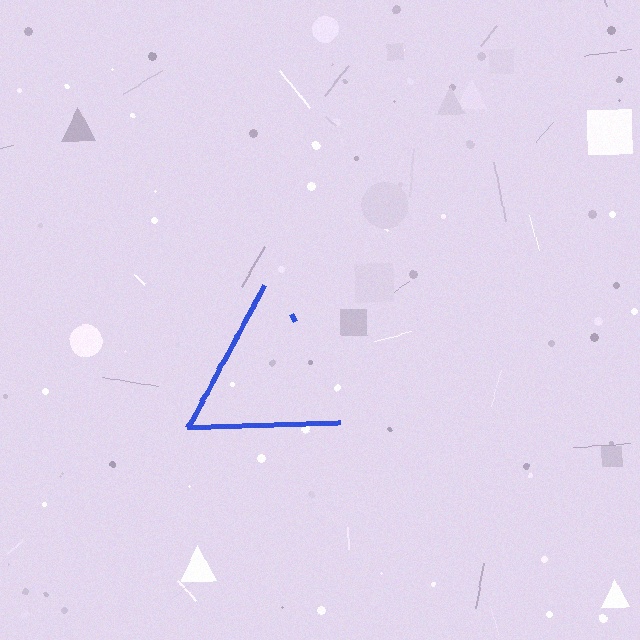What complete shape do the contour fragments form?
The contour fragments form a triangle.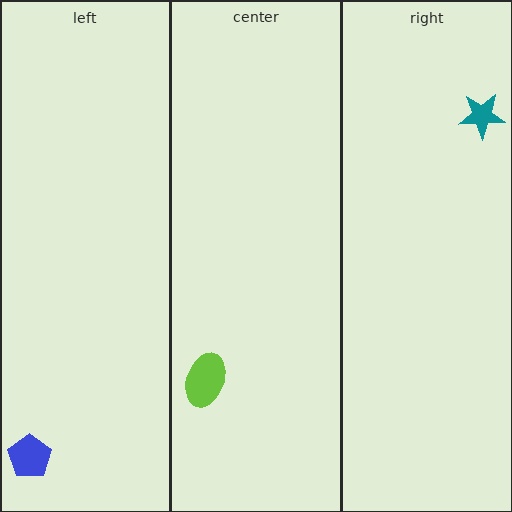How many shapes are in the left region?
1.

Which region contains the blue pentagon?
The left region.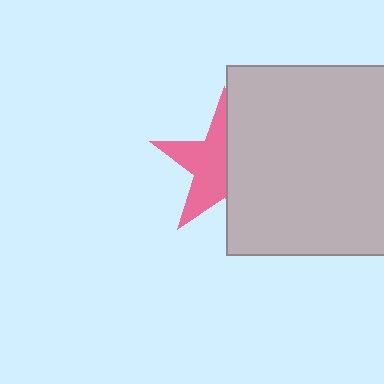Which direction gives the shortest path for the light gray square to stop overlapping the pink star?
Moving right gives the shortest separation.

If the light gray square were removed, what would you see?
You would see the complete pink star.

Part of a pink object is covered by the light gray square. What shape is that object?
It is a star.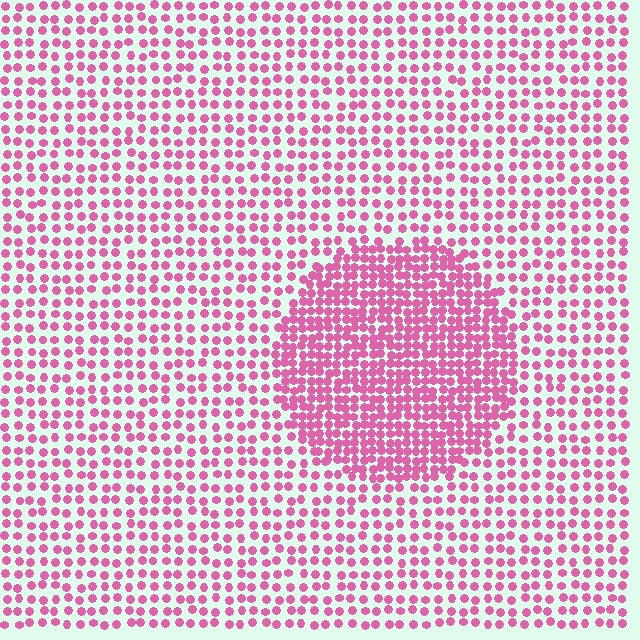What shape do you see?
I see a circle.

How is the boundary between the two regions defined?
The boundary is defined by a change in element density (approximately 2.0x ratio). All elements are the same color, size, and shape.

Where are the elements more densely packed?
The elements are more densely packed inside the circle boundary.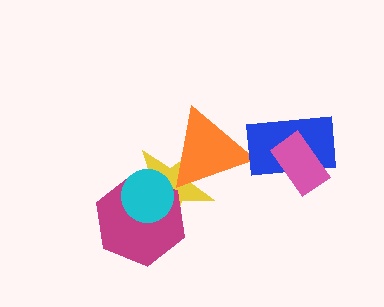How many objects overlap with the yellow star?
3 objects overlap with the yellow star.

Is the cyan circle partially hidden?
No, no other shape covers it.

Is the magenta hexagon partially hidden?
Yes, it is partially covered by another shape.